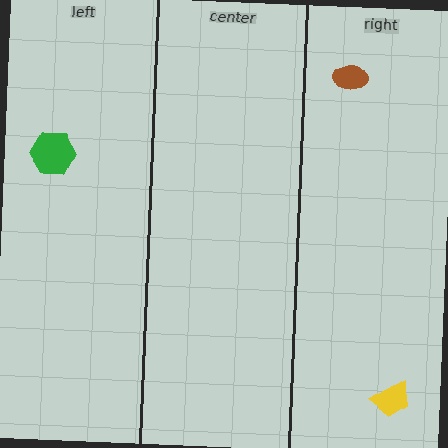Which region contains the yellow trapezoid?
The right region.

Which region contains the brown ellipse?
The right region.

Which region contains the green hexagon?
The left region.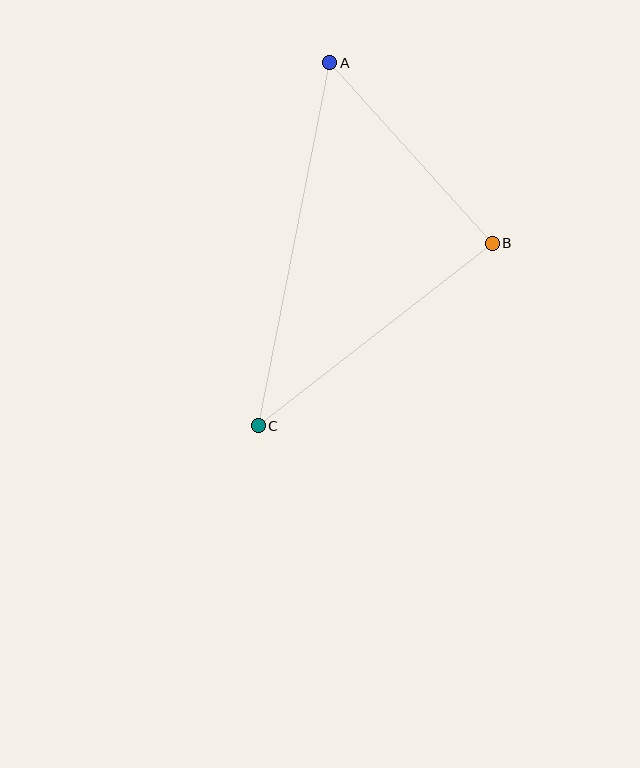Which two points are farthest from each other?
Points A and C are farthest from each other.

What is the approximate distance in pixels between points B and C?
The distance between B and C is approximately 297 pixels.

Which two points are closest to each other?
Points A and B are closest to each other.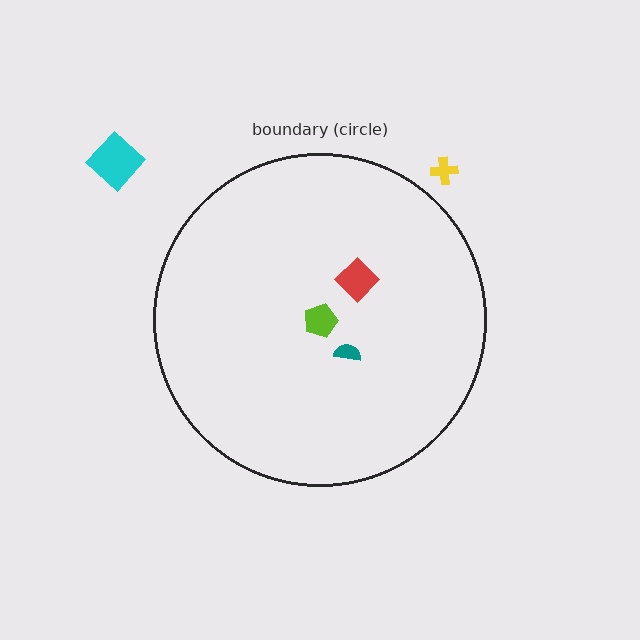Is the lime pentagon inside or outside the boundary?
Inside.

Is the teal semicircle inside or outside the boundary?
Inside.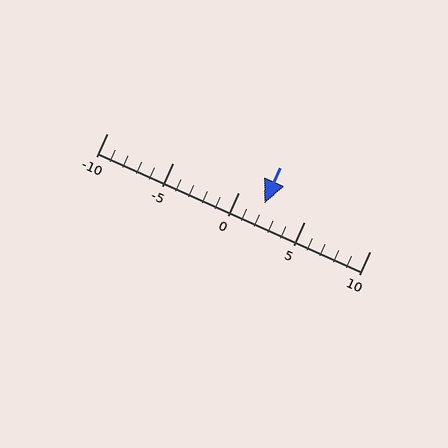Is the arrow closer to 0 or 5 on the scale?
The arrow is closer to 0.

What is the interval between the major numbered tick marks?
The major tick marks are spaced 5 units apart.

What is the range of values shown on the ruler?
The ruler shows values from -10 to 10.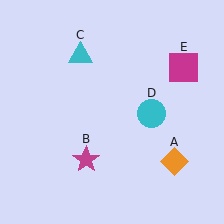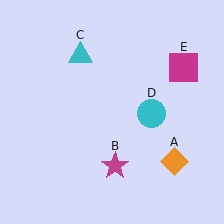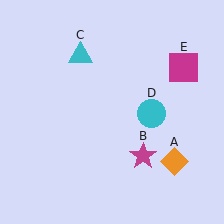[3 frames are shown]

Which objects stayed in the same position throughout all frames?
Orange diamond (object A) and cyan triangle (object C) and cyan circle (object D) and magenta square (object E) remained stationary.